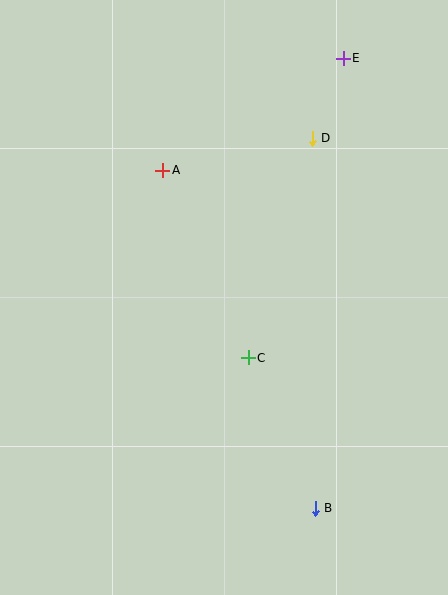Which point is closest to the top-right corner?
Point E is closest to the top-right corner.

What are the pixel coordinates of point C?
Point C is at (248, 358).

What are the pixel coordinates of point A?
Point A is at (163, 170).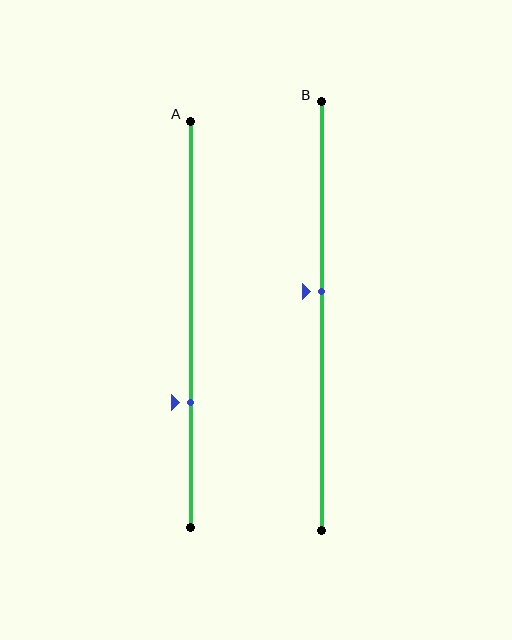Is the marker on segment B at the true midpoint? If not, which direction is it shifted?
No, the marker on segment B is shifted upward by about 6% of the segment length.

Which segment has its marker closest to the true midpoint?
Segment B has its marker closest to the true midpoint.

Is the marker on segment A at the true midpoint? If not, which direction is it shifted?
No, the marker on segment A is shifted downward by about 19% of the segment length.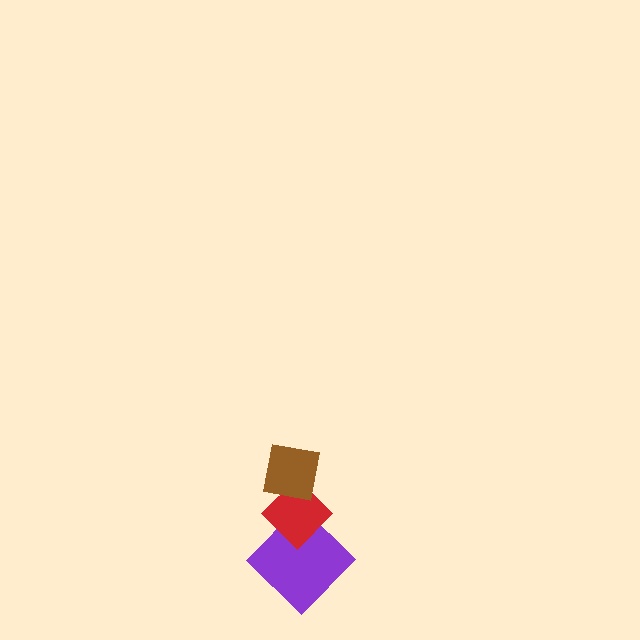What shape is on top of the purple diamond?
The red diamond is on top of the purple diamond.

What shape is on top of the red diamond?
The brown square is on top of the red diamond.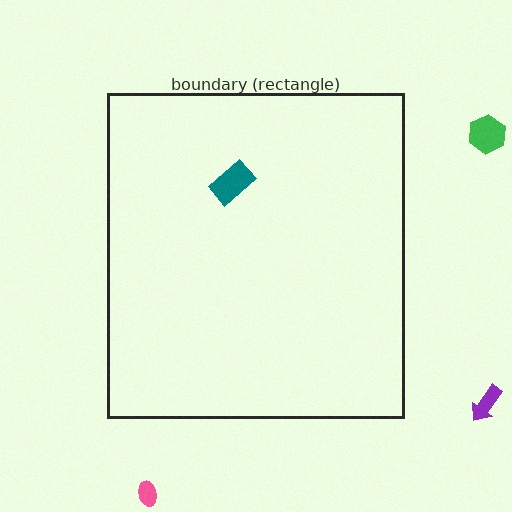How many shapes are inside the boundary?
1 inside, 3 outside.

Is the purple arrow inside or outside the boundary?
Outside.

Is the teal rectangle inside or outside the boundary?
Inside.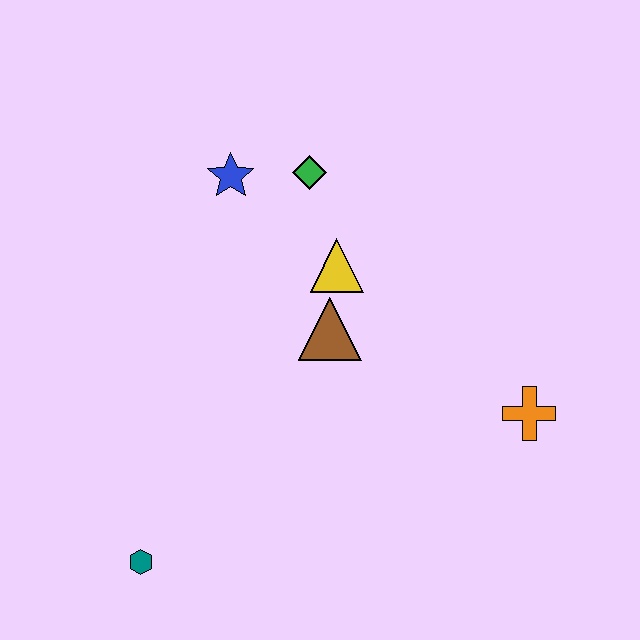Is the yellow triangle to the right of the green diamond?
Yes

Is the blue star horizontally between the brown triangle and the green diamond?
No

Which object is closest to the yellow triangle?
The brown triangle is closest to the yellow triangle.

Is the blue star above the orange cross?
Yes